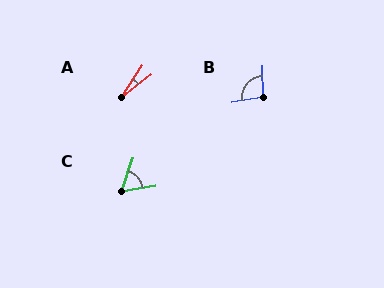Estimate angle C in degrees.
Approximately 62 degrees.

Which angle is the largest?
B, at approximately 99 degrees.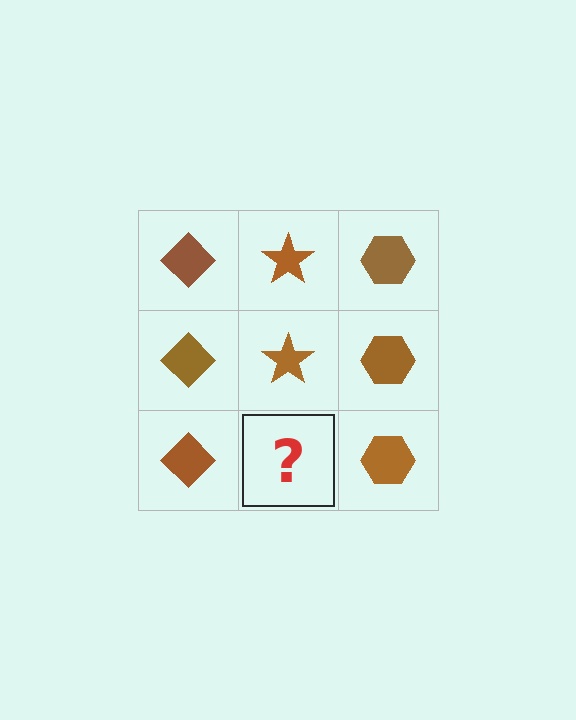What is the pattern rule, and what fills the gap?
The rule is that each column has a consistent shape. The gap should be filled with a brown star.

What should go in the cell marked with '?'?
The missing cell should contain a brown star.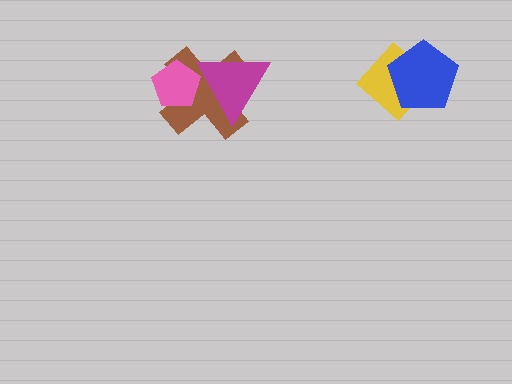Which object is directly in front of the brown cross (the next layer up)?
The pink pentagon is directly in front of the brown cross.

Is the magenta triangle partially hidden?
No, no other shape covers it.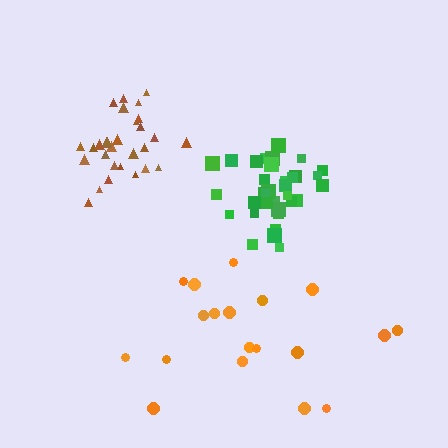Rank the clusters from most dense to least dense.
green, brown, orange.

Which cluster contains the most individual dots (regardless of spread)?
Green (34).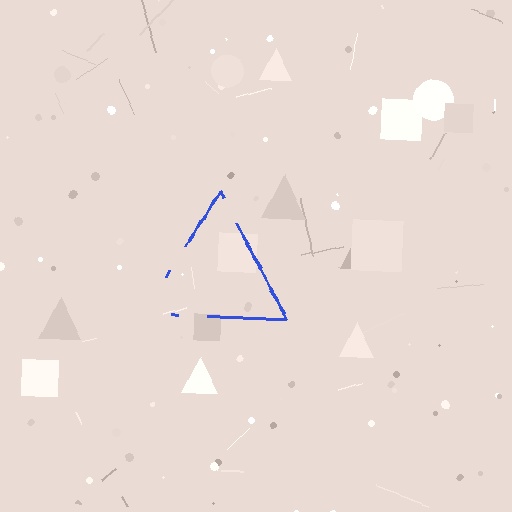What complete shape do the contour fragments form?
The contour fragments form a triangle.